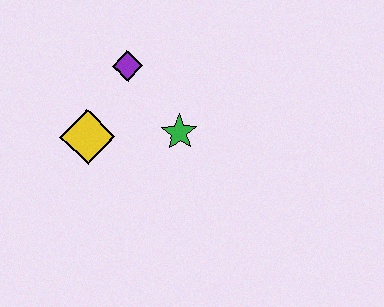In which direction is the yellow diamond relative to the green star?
The yellow diamond is to the left of the green star.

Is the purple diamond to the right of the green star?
No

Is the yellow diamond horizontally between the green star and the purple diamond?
No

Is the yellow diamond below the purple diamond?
Yes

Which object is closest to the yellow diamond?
The purple diamond is closest to the yellow diamond.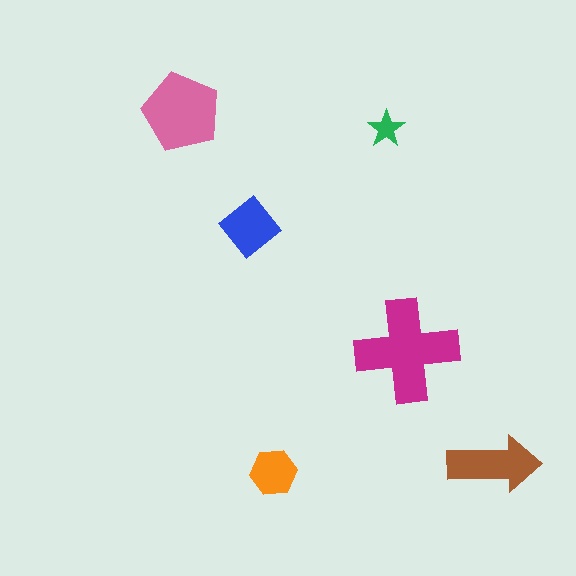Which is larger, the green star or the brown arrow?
The brown arrow.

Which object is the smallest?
The green star.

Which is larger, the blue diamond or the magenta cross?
The magenta cross.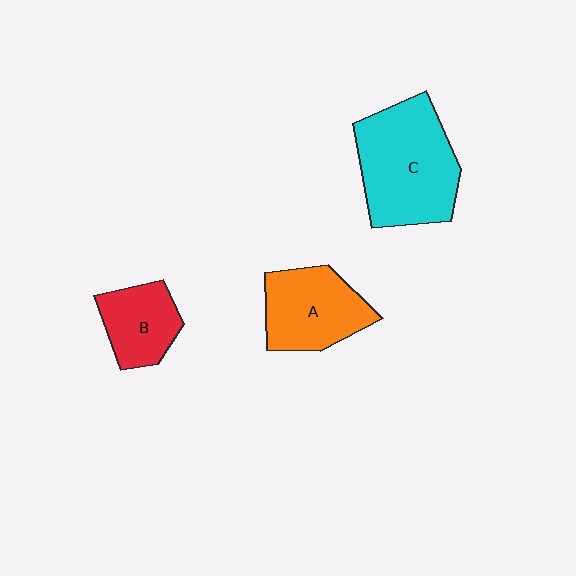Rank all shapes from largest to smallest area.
From largest to smallest: C (cyan), A (orange), B (red).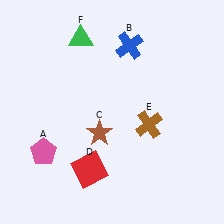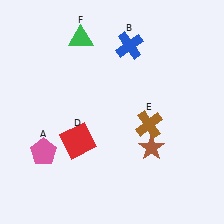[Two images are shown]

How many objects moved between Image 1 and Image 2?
2 objects moved between the two images.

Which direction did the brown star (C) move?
The brown star (C) moved right.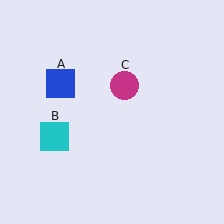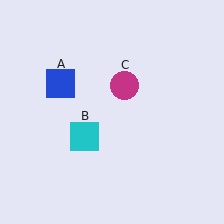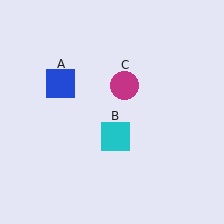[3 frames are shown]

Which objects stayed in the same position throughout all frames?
Blue square (object A) and magenta circle (object C) remained stationary.